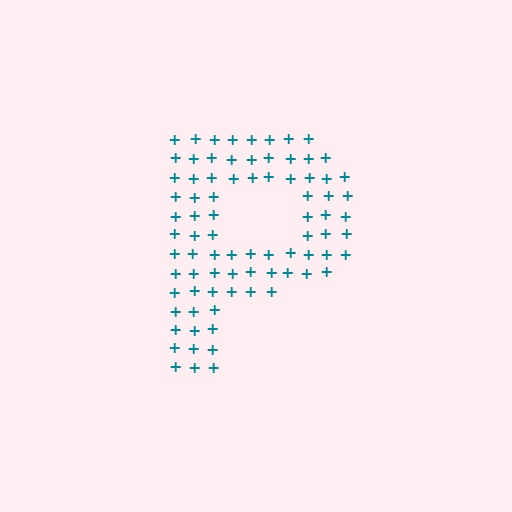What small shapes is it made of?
It is made of small plus signs.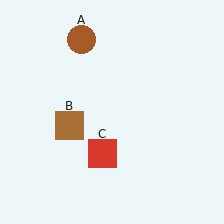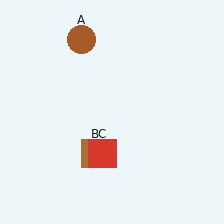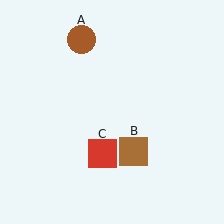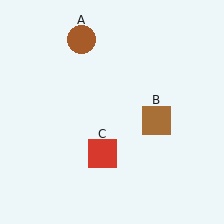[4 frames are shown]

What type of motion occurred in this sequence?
The brown square (object B) rotated counterclockwise around the center of the scene.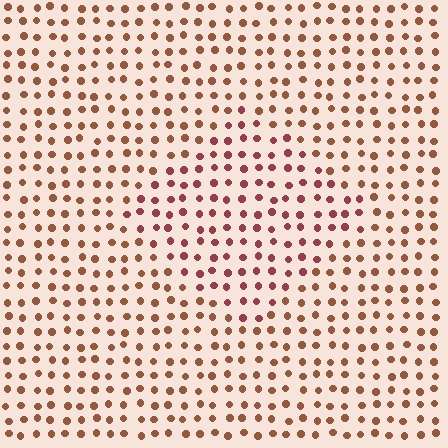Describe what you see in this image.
The image is filled with small brown elements in a uniform arrangement. A diamond-shaped region is visible where the elements are tinted to a slightly different hue, forming a subtle color boundary.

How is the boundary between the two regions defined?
The boundary is defined purely by a slight shift in hue (about 29 degrees). Spacing, size, and orientation are identical on both sides.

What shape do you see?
I see a diamond.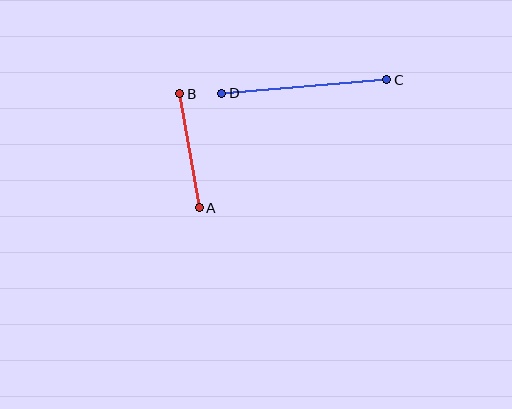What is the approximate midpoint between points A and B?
The midpoint is at approximately (190, 151) pixels.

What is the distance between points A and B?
The distance is approximately 116 pixels.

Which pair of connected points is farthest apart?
Points C and D are farthest apart.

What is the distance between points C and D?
The distance is approximately 166 pixels.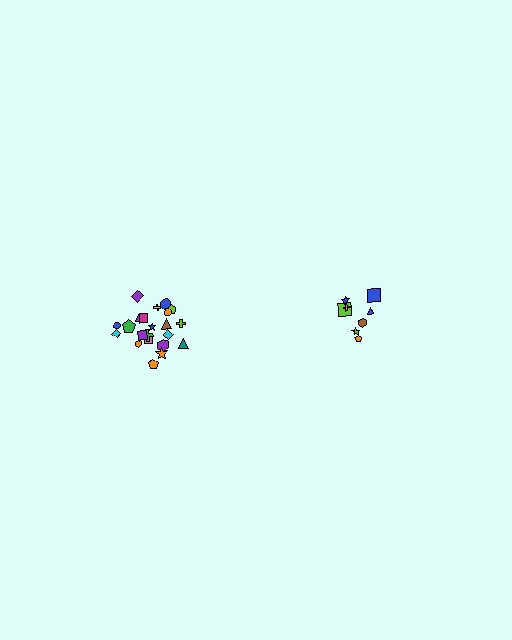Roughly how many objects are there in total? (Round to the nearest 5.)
Roughly 30 objects in total.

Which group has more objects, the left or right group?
The left group.